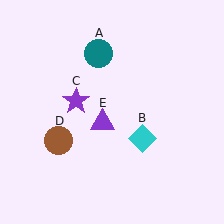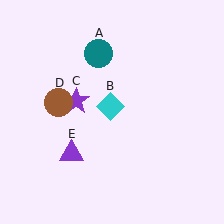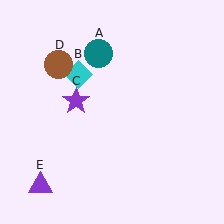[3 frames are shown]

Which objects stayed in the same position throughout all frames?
Teal circle (object A) and purple star (object C) remained stationary.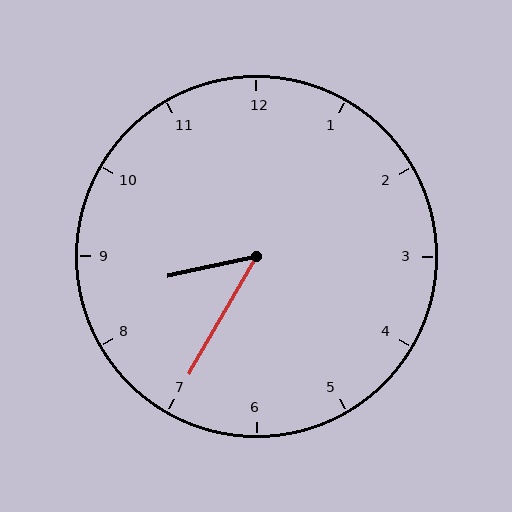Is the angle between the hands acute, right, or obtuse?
It is acute.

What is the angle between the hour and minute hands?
Approximately 48 degrees.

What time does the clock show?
8:35.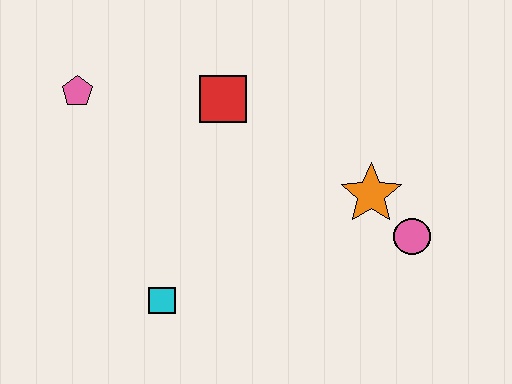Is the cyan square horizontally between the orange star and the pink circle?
No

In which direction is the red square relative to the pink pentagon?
The red square is to the right of the pink pentagon.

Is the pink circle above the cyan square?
Yes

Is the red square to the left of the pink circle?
Yes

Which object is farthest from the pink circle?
The pink pentagon is farthest from the pink circle.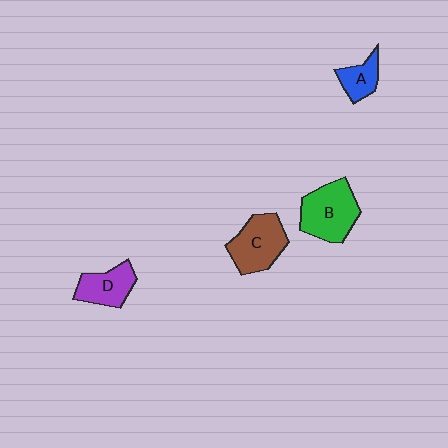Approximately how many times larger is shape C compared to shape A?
Approximately 1.9 times.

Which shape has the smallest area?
Shape A (blue).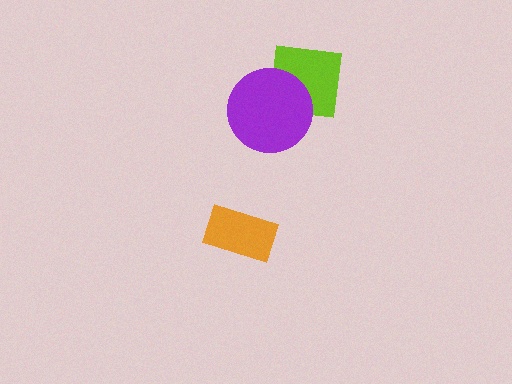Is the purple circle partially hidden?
No, no other shape covers it.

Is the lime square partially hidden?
Yes, it is partially covered by another shape.